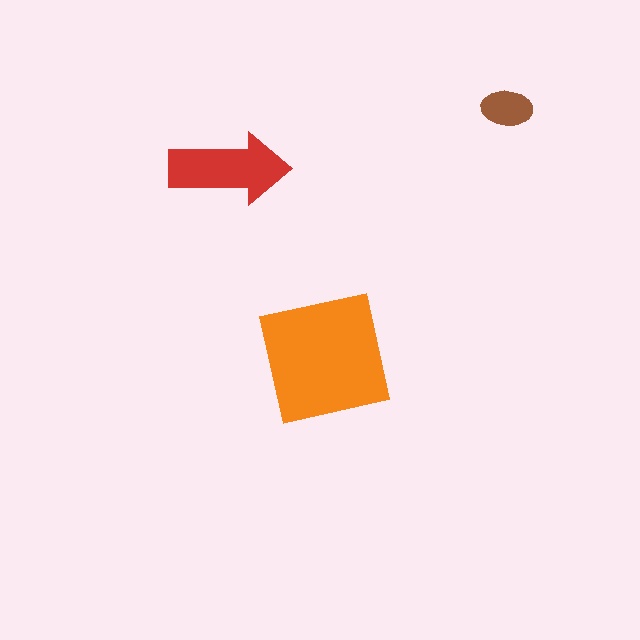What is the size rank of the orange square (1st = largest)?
1st.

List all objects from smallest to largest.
The brown ellipse, the red arrow, the orange square.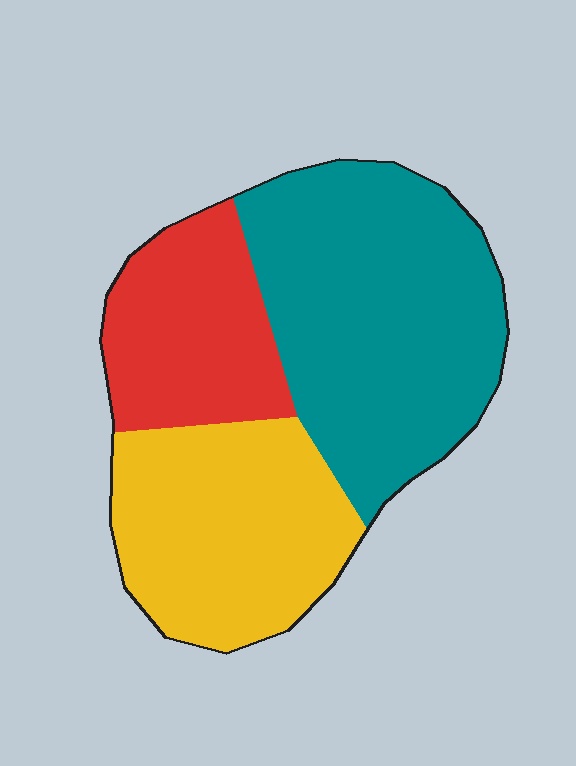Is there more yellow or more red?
Yellow.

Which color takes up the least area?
Red, at roughly 20%.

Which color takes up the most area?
Teal, at roughly 45%.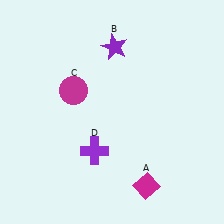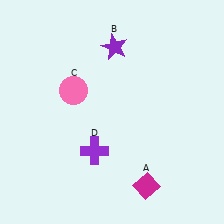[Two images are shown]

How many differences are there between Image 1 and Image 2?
There is 1 difference between the two images.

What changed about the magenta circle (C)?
In Image 1, C is magenta. In Image 2, it changed to pink.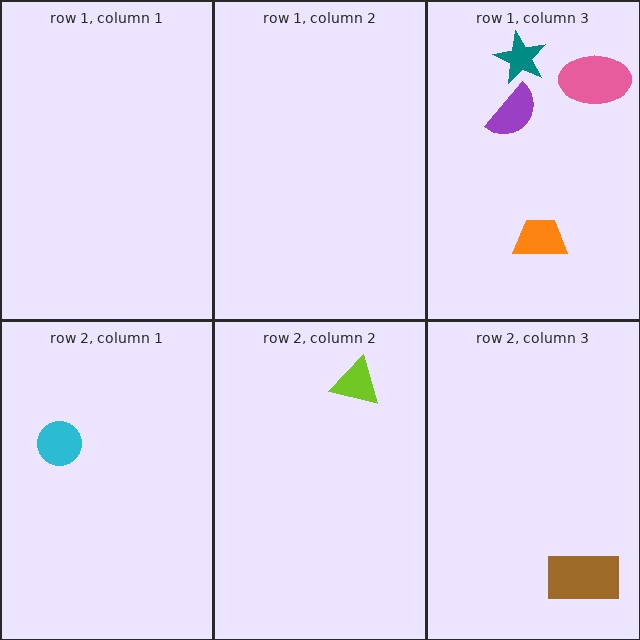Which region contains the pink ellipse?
The row 1, column 3 region.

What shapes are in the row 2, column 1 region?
The cyan circle.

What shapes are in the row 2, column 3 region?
The brown rectangle.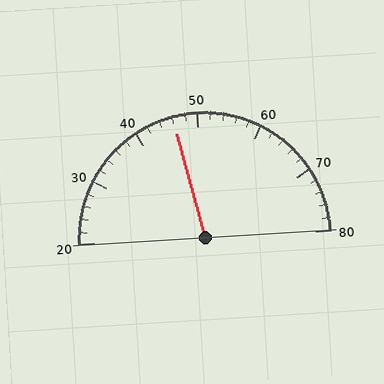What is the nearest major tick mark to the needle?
The nearest major tick mark is 50.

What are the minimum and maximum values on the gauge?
The gauge ranges from 20 to 80.